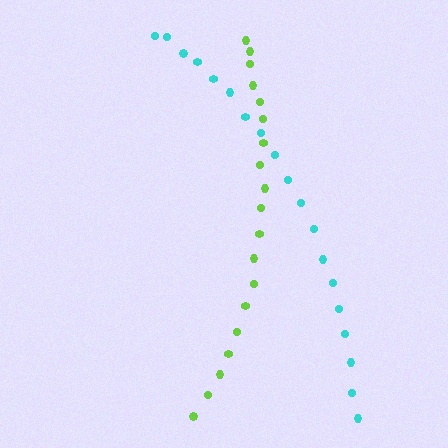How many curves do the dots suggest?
There are 2 distinct paths.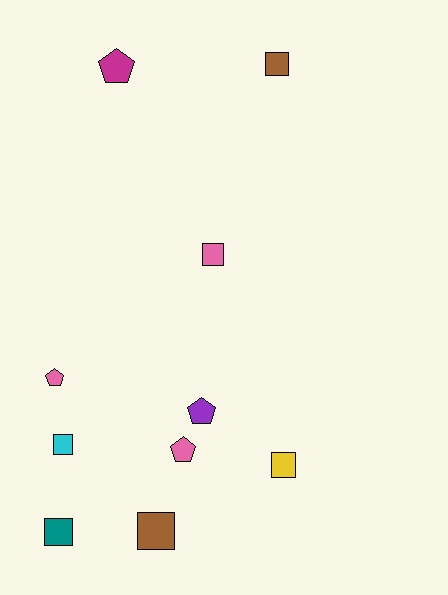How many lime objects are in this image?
There are no lime objects.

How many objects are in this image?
There are 10 objects.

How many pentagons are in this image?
There are 4 pentagons.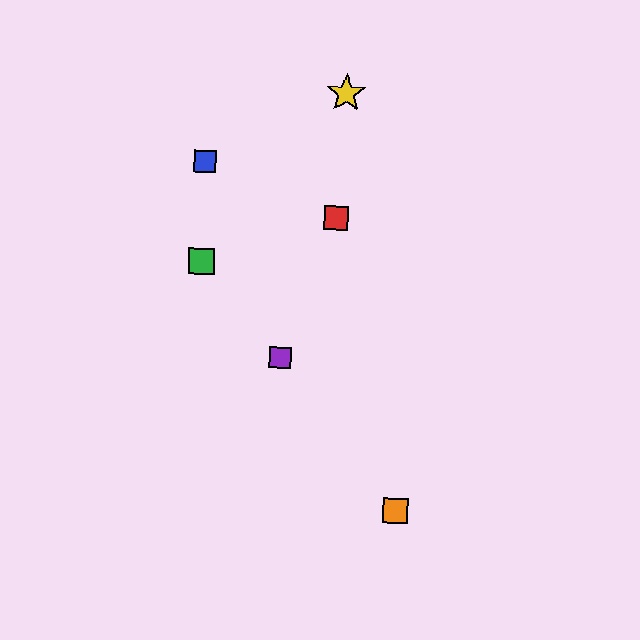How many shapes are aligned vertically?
2 shapes (the blue square, the green square) are aligned vertically.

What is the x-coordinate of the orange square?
The orange square is at x≈395.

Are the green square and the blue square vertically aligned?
Yes, both are at x≈201.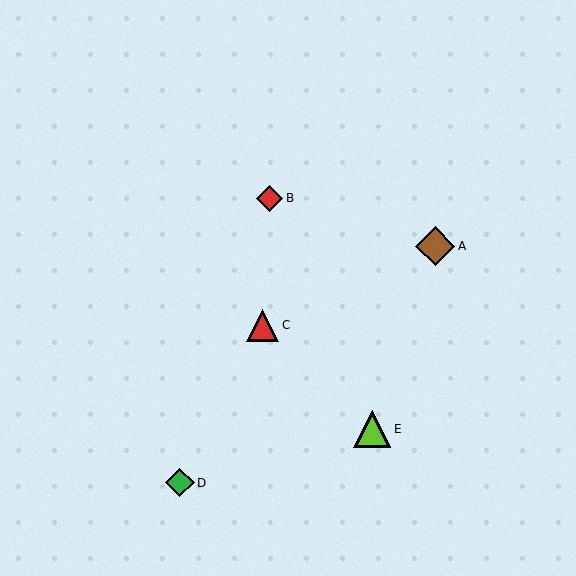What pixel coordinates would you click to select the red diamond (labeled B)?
Click at (270, 198) to select the red diamond B.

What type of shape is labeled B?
Shape B is a red diamond.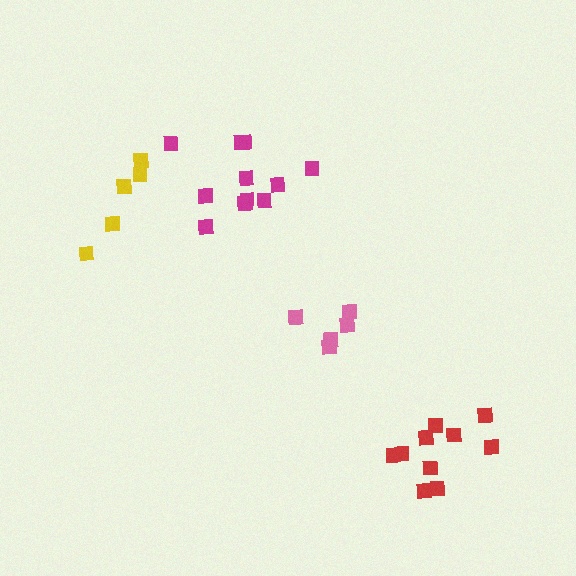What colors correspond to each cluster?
The clusters are colored: pink, red, magenta, yellow.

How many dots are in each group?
Group 1: 5 dots, Group 2: 10 dots, Group 3: 11 dots, Group 4: 5 dots (31 total).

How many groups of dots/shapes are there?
There are 4 groups.